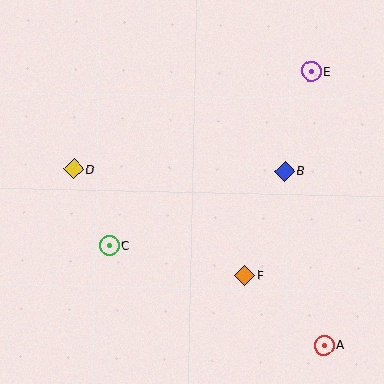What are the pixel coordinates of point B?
Point B is at (285, 171).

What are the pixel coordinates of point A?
Point A is at (324, 345).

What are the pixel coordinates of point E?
Point E is at (311, 71).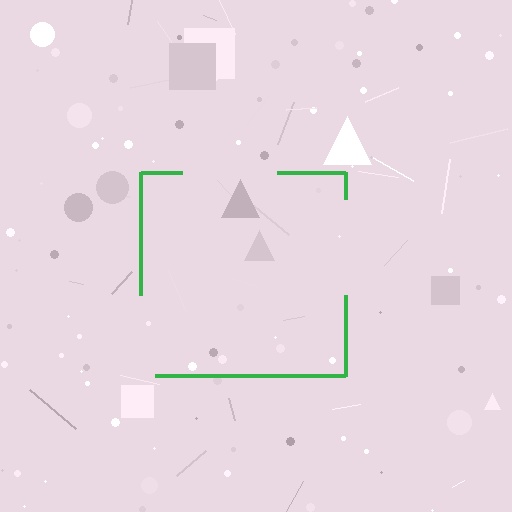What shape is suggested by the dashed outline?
The dashed outline suggests a square.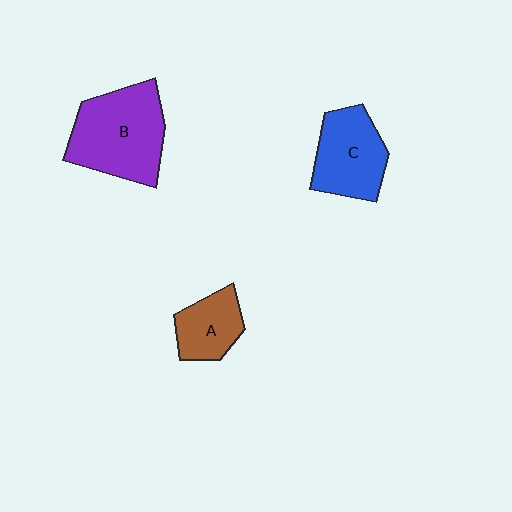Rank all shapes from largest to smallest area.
From largest to smallest: B (purple), C (blue), A (brown).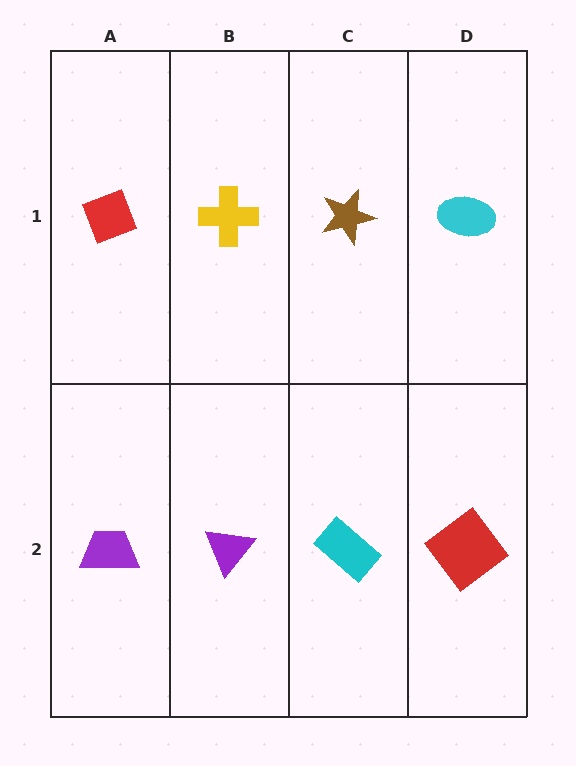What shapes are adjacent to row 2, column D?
A cyan ellipse (row 1, column D), a cyan rectangle (row 2, column C).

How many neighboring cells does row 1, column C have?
3.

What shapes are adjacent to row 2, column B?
A yellow cross (row 1, column B), a purple trapezoid (row 2, column A), a cyan rectangle (row 2, column C).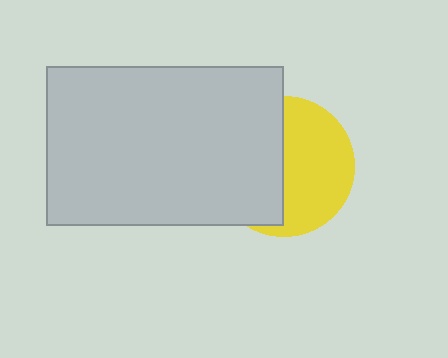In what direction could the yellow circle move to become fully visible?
The yellow circle could move right. That would shift it out from behind the light gray rectangle entirely.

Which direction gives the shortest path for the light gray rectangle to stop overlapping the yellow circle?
Moving left gives the shortest separation.